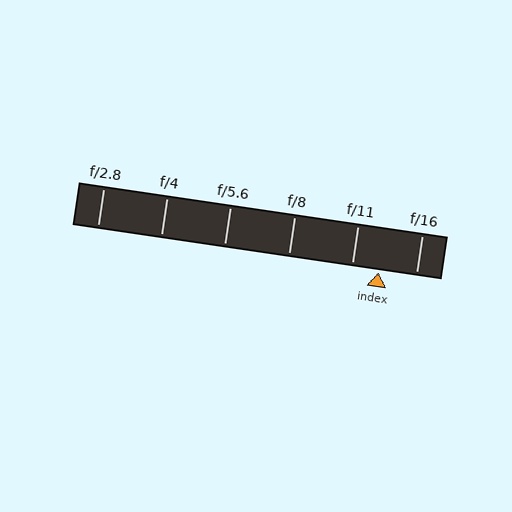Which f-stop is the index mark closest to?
The index mark is closest to f/11.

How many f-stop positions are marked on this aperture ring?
There are 6 f-stop positions marked.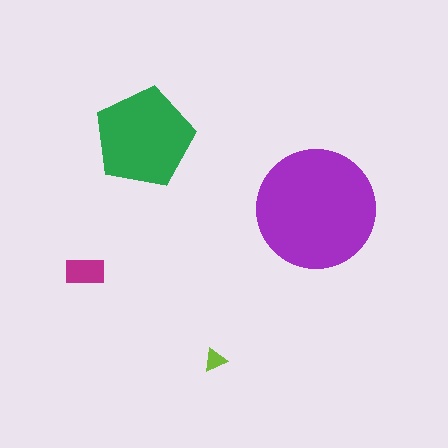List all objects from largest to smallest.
The purple circle, the green pentagon, the magenta rectangle, the lime triangle.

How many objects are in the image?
There are 4 objects in the image.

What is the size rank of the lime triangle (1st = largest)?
4th.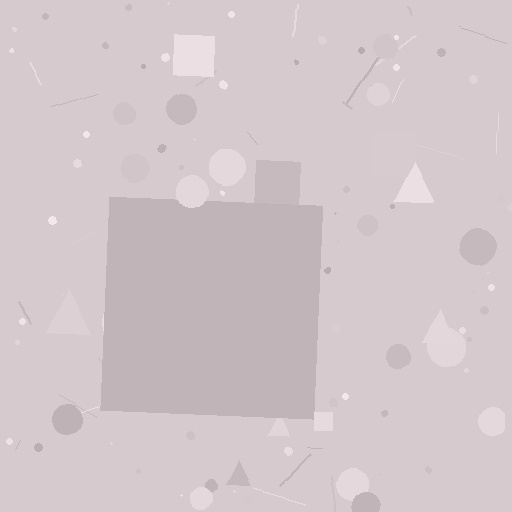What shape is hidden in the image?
A square is hidden in the image.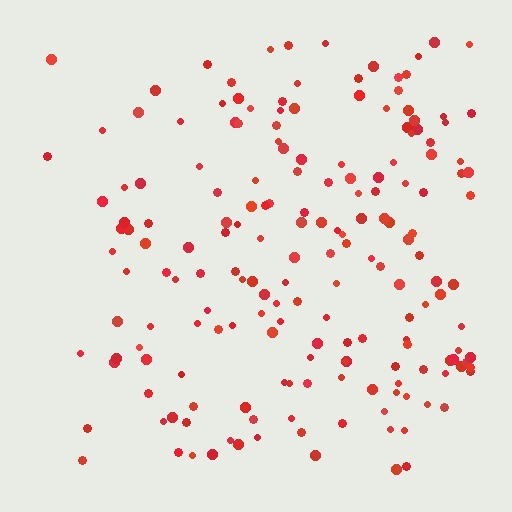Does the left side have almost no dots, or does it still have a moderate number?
Still a moderate number, just noticeably fewer than the right.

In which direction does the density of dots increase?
From left to right, with the right side densest.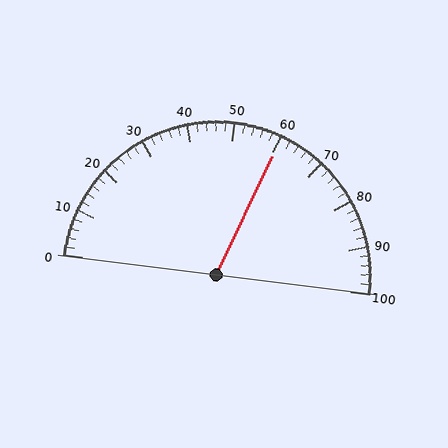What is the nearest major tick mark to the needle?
The nearest major tick mark is 60.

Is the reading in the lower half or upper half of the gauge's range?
The reading is in the upper half of the range (0 to 100).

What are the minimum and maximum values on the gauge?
The gauge ranges from 0 to 100.